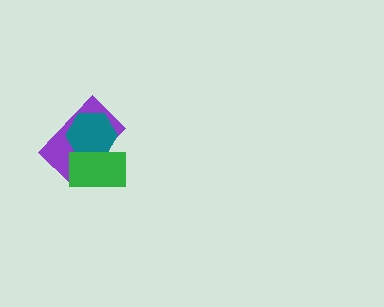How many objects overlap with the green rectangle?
2 objects overlap with the green rectangle.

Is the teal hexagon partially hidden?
Yes, it is partially covered by another shape.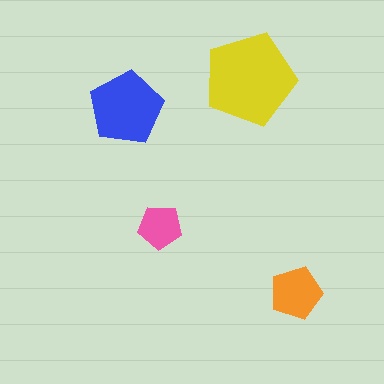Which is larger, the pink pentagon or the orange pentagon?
The orange one.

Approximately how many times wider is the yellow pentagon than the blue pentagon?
About 1.5 times wider.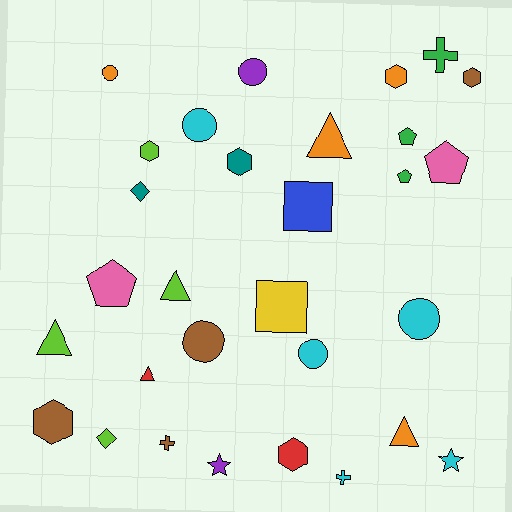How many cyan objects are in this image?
There are 5 cyan objects.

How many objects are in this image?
There are 30 objects.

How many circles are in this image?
There are 6 circles.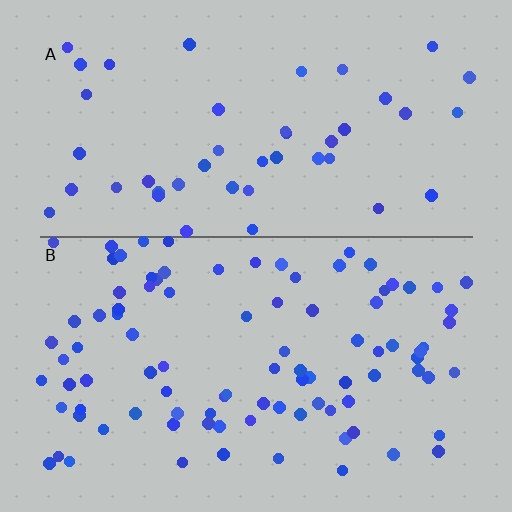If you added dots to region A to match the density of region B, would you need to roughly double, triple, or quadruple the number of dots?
Approximately double.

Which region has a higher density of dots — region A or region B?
B (the bottom).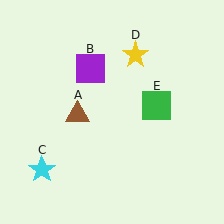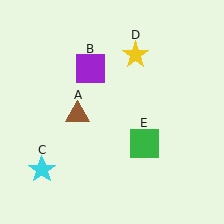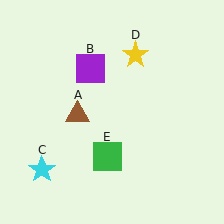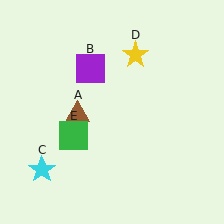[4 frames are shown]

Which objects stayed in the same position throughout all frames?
Brown triangle (object A) and purple square (object B) and cyan star (object C) and yellow star (object D) remained stationary.